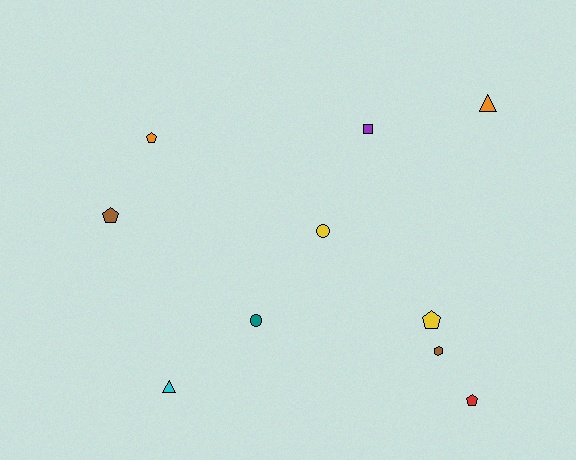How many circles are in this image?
There are 2 circles.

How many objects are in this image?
There are 10 objects.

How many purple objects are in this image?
There is 1 purple object.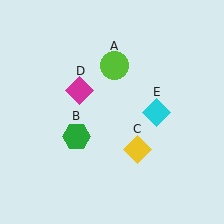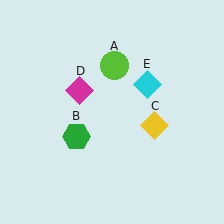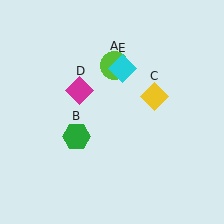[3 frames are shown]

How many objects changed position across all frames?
2 objects changed position: yellow diamond (object C), cyan diamond (object E).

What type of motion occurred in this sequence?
The yellow diamond (object C), cyan diamond (object E) rotated counterclockwise around the center of the scene.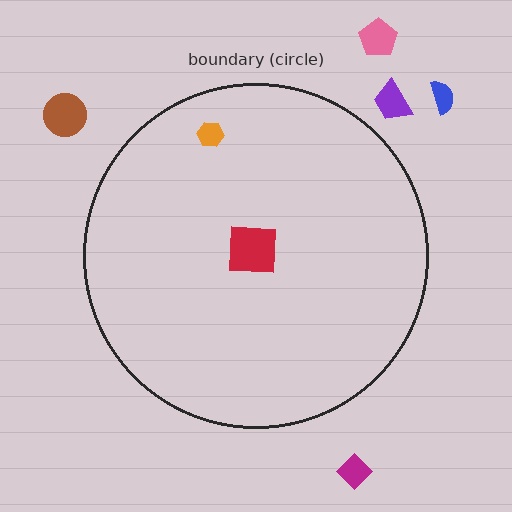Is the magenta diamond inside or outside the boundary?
Outside.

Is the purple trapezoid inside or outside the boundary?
Outside.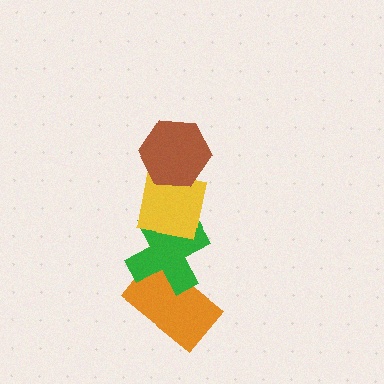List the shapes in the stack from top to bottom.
From top to bottom: the brown hexagon, the yellow square, the green cross, the orange rectangle.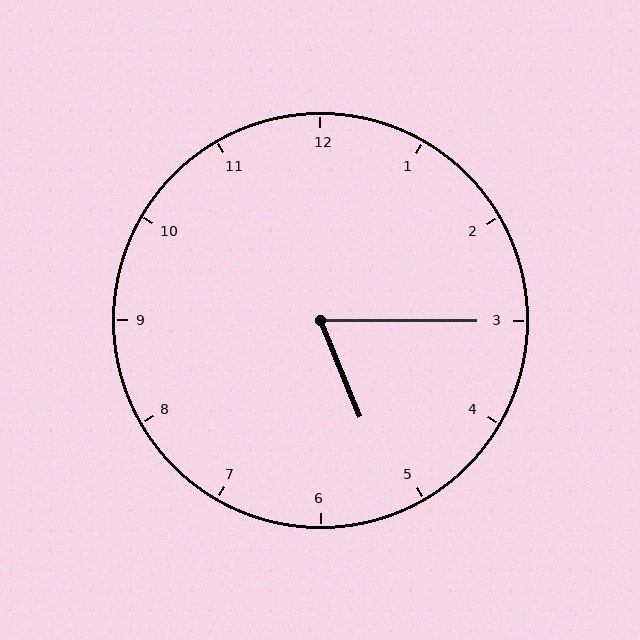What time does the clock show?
5:15.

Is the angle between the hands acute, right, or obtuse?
It is acute.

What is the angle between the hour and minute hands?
Approximately 68 degrees.